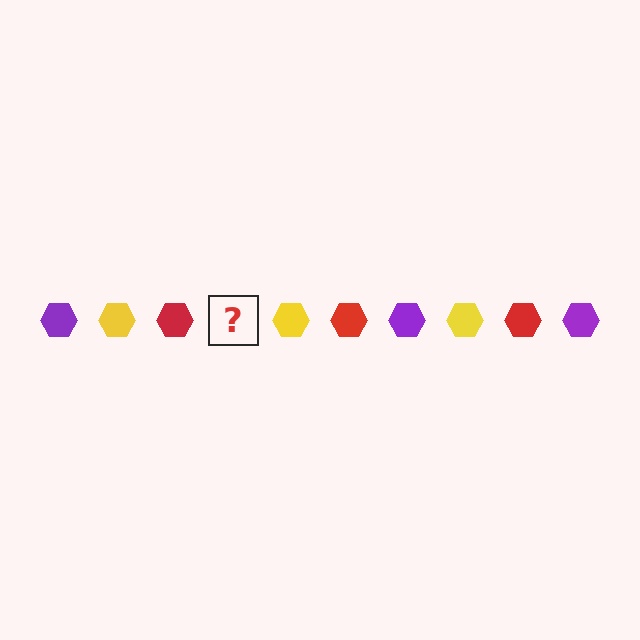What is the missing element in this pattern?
The missing element is a purple hexagon.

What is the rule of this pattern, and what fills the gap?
The rule is that the pattern cycles through purple, yellow, red hexagons. The gap should be filled with a purple hexagon.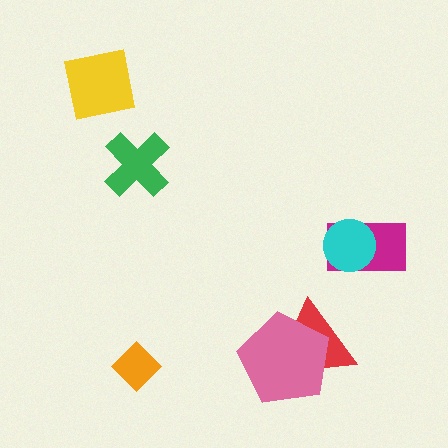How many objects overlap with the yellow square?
0 objects overlap with the yellow square.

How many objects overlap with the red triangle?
1 object overlaps with the red triangle.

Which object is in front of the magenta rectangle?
The cyan circle is in front of the magenta rectangle.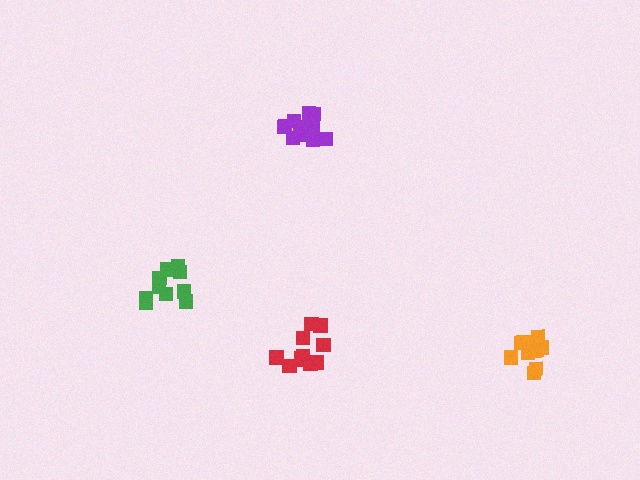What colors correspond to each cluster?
The clusters are colored: purple, green, red, orange.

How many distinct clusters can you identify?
There are 4 distinct clusters.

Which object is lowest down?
The orange cluster is bottommost.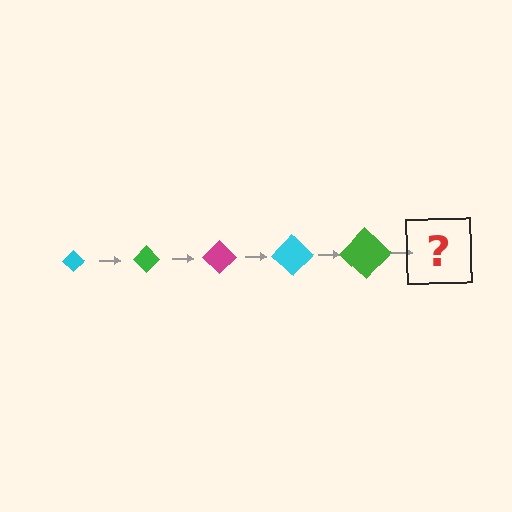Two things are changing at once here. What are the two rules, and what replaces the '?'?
The two rules are that the diamond grows larger each step and the color cycles through cyan, green, and magenta. The '?' should be a magenta diamond, larger than the previous one.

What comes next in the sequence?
The next element should be a magenta diamond, larger than the previous one.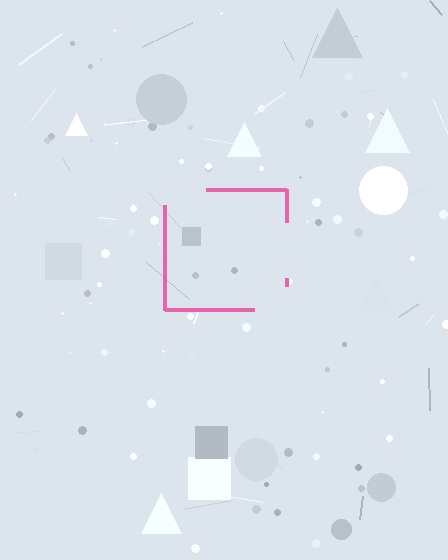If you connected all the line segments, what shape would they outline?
They would outline a square.